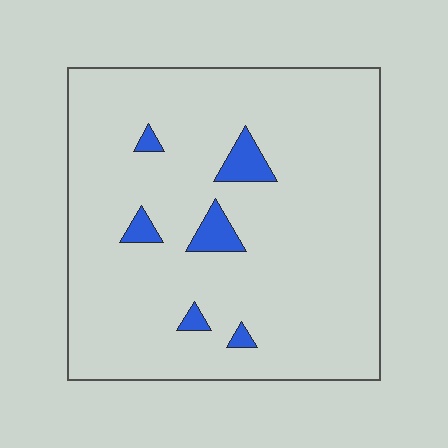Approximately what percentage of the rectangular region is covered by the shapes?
Approximately 5%.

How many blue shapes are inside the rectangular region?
6.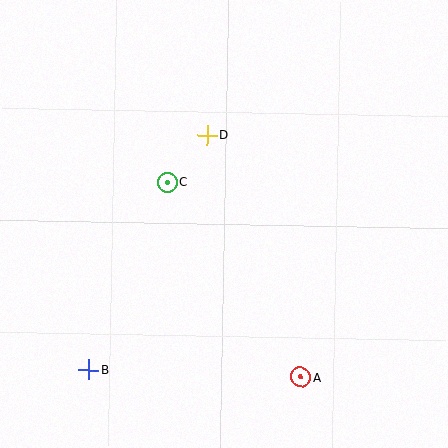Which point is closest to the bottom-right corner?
Point A is closest to the bottom-right corner.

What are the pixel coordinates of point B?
Point B is at (89, 370).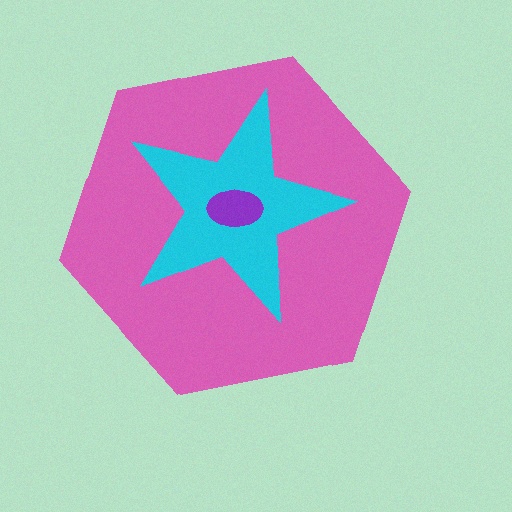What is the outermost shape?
The pink hexagon.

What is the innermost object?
The purple ellipse.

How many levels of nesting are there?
3.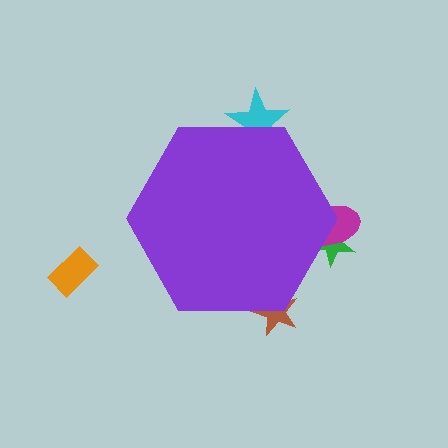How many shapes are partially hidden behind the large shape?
4 shapes are partially hidden.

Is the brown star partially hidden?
Yes, the brown star is partially hidden behind the purple hexagon.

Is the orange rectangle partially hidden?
No, the orange rectangle is fully visible.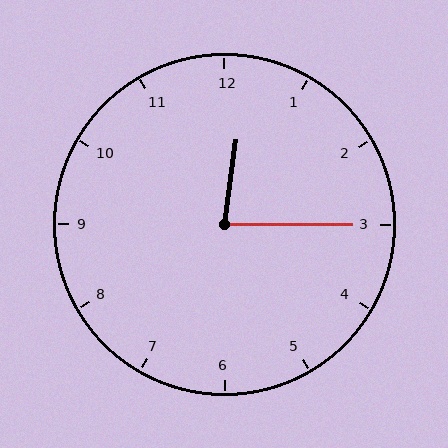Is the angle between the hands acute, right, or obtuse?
It is acute.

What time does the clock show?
12:15.